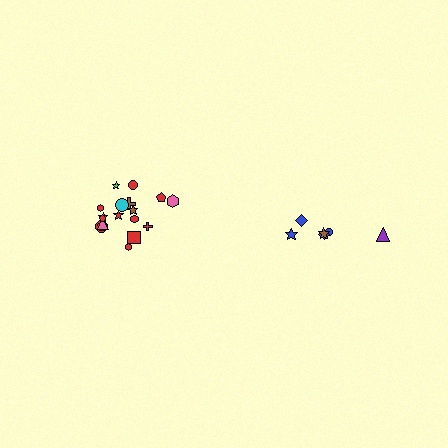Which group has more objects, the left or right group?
The left group.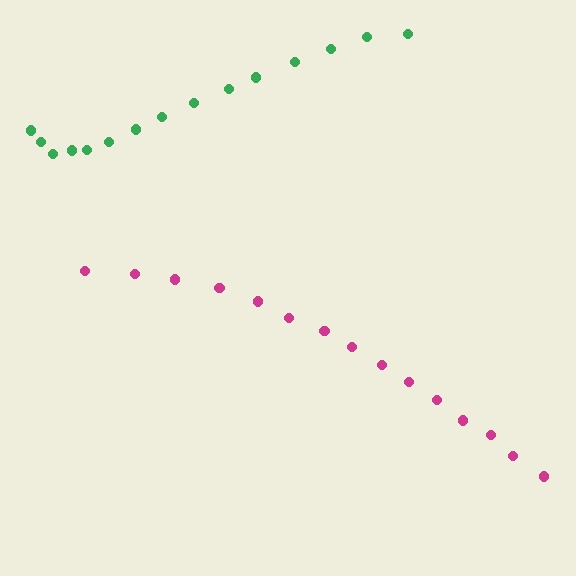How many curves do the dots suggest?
There are 2 distinct paths.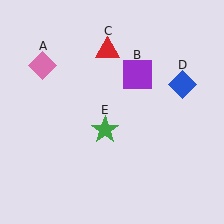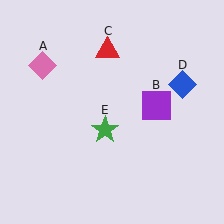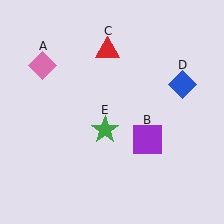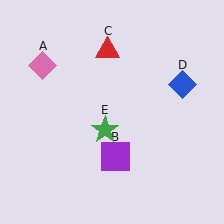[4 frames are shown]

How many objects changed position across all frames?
1 object changed position: purple square (object B).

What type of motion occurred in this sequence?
The purple square (object B) rotated clockwise around the center of the scene.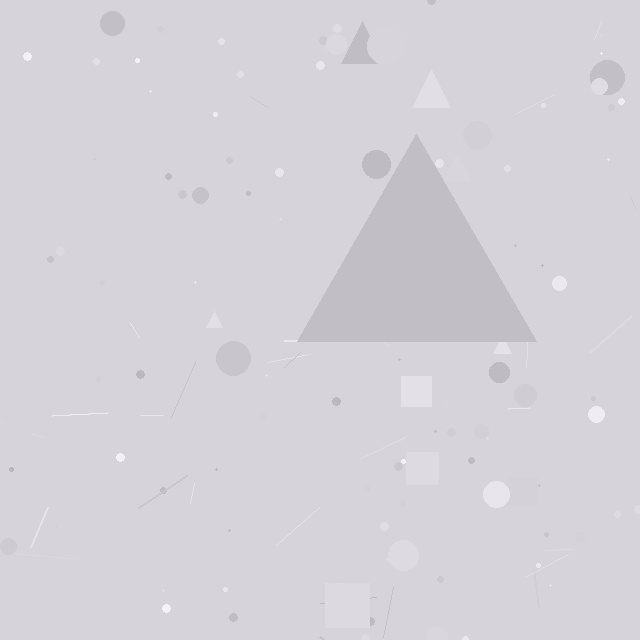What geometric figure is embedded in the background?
A triangle is embedded in the background.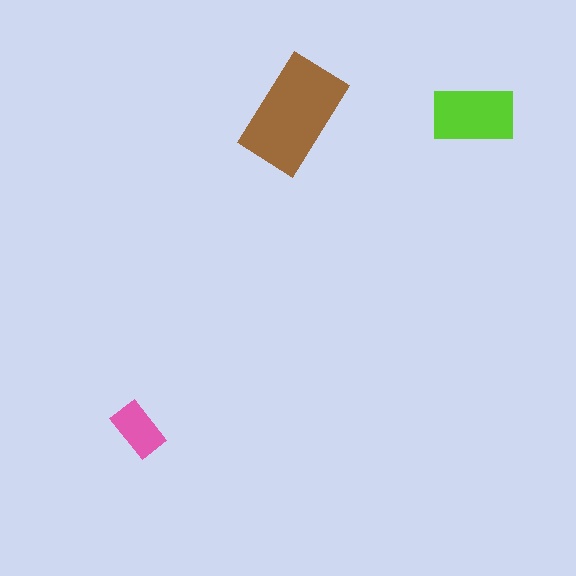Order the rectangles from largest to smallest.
the brown one, the lime one, the pink one.